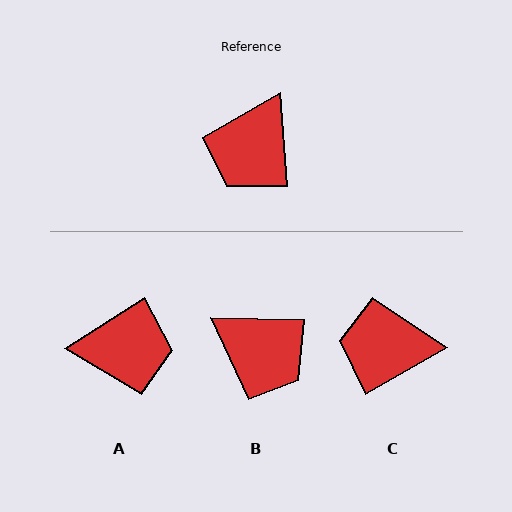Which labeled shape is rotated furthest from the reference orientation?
A, about 119 degrees away.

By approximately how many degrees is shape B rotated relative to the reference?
Approximately 85 degrees counter-clockwise.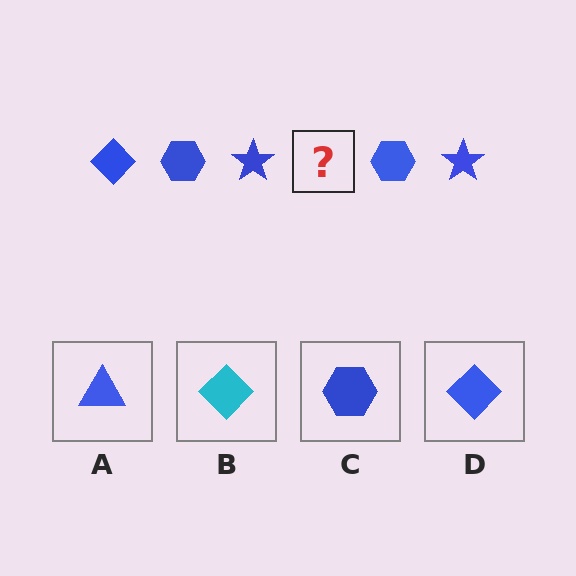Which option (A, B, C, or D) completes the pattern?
D.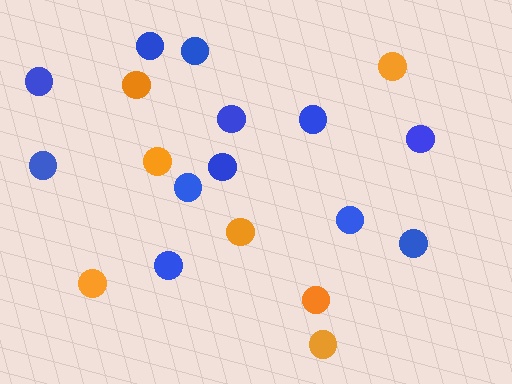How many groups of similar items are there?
There are 2 groups: one group of orange circles (7) and one group of blue circles (12).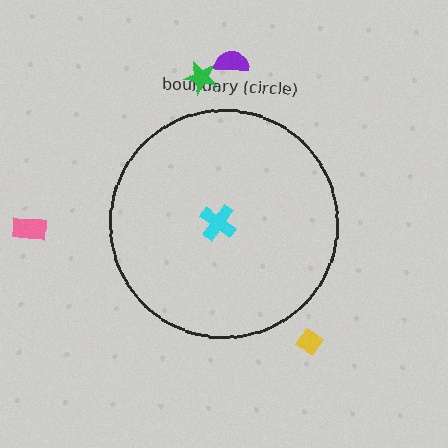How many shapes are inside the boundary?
1 inside, 4 outside.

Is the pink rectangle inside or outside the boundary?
Outside.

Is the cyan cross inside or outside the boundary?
Inside.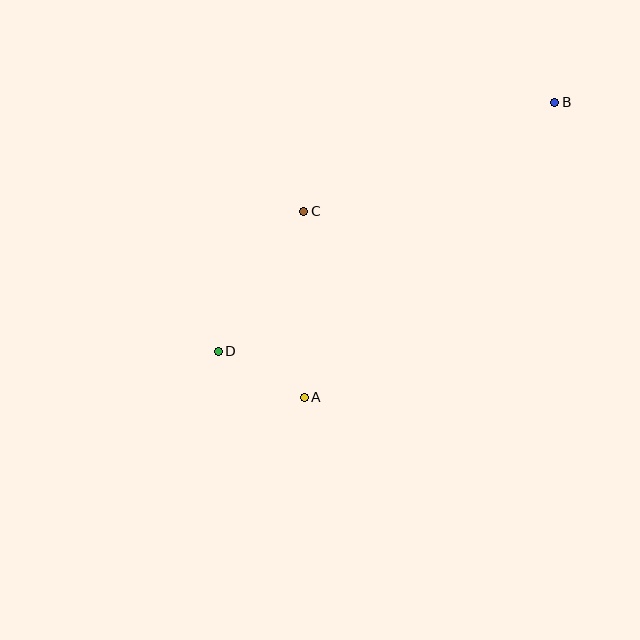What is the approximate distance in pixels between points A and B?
The distance between A and B is approximately 387 pixels.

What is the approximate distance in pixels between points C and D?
The distance between C and D is approximately 164 pixels.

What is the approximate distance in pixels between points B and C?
The distance between B and C is approximately 274 pixels.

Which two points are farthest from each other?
Points B and D are farthest from each other.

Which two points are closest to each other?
Points A and D are closest to each other.